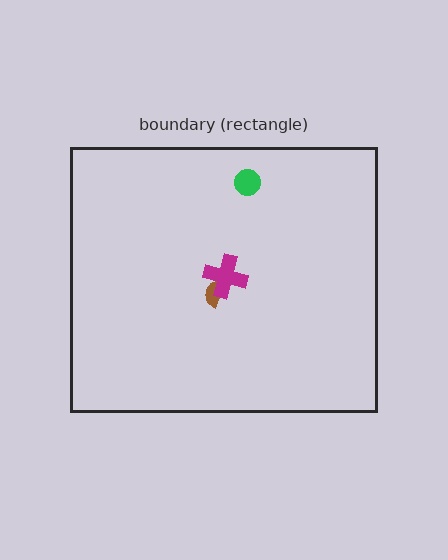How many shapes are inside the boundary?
3 inside, 0 outside.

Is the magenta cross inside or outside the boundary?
Inside.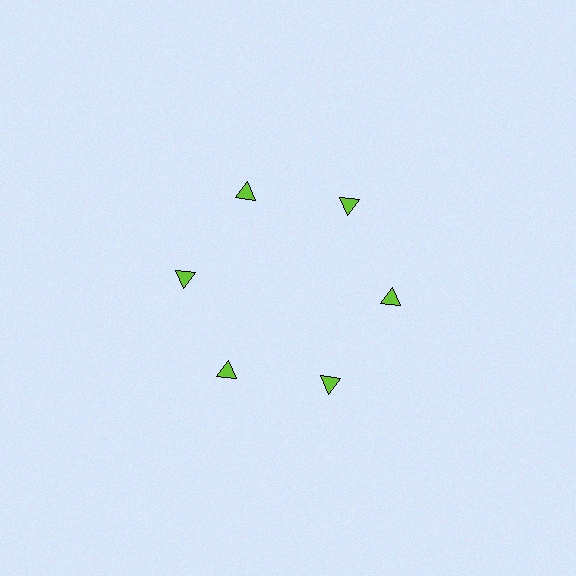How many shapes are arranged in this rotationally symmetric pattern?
There are 6 shapes, arranged in 6 groups of 1.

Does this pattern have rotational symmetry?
Yes, this pattern has 6-fold rotational symmetry. It looks the same after rotating 60 degrees around the center.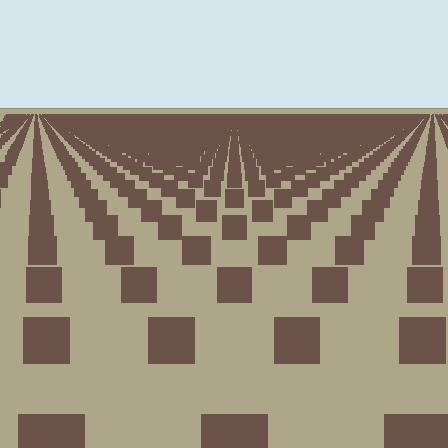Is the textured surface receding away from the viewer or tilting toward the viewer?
The surface is receding away from the viewer. Texture elements get smaller and denser toward the top.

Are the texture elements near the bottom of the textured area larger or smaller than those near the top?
Larger. Near the bottom, elements are closer to the viewer and appear at a bigger on-screen size.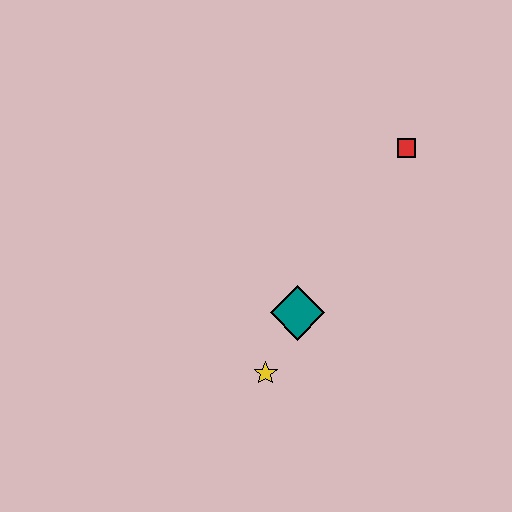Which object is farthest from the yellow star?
The red square is farthest from the yellow star.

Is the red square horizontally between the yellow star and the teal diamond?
No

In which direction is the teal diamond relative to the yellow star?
The teal diamond is above the yellow star.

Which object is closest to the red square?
The teal diamond is closest to the red square.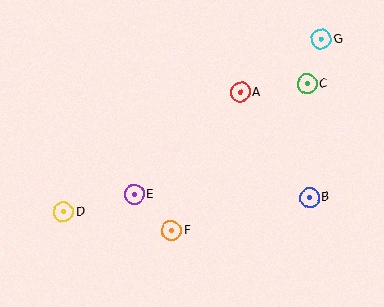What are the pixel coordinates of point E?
Point E is at (134, 195).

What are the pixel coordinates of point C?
Point C is at (307, 84).